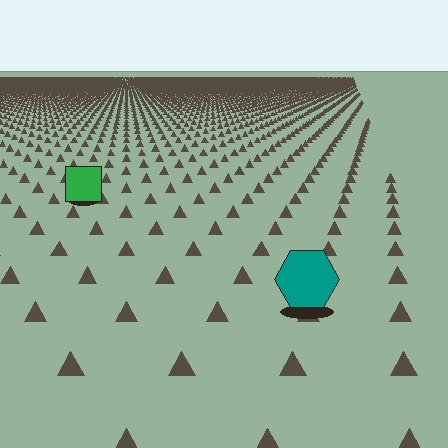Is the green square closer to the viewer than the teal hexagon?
No. The teal hexagon is closer — you can tell from the texture gradient: the ground texture is coarser near it.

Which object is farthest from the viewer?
The green square is farthest from the viewer. It appears smaller and the ground texture around it is denser.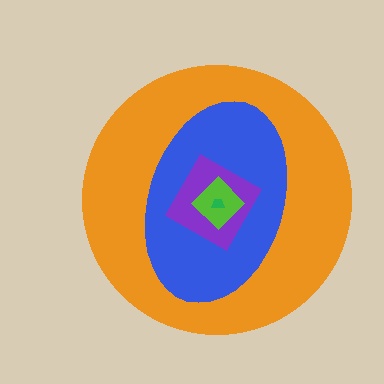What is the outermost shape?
The orange circle.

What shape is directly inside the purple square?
The lime diamond.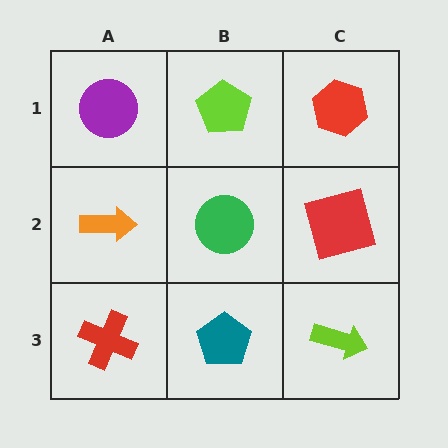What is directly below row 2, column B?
A teal pentagon.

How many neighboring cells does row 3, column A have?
2.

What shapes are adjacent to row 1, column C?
A red square (row 2, column C), a lime pentagon (row 1, column B).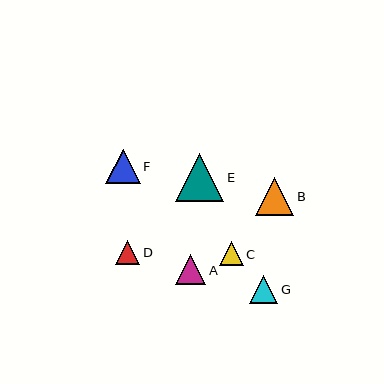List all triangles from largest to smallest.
From largest to smallest: E, B, F, A, G, C, D.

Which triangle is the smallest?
Triangle D is the smallest with a size of approximately 24 pixels.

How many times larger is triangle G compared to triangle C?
Triangle G is approximately 1.2 times the size of triangle C.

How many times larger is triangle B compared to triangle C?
Triangle B is approximately 1.6 times the size of triangle C.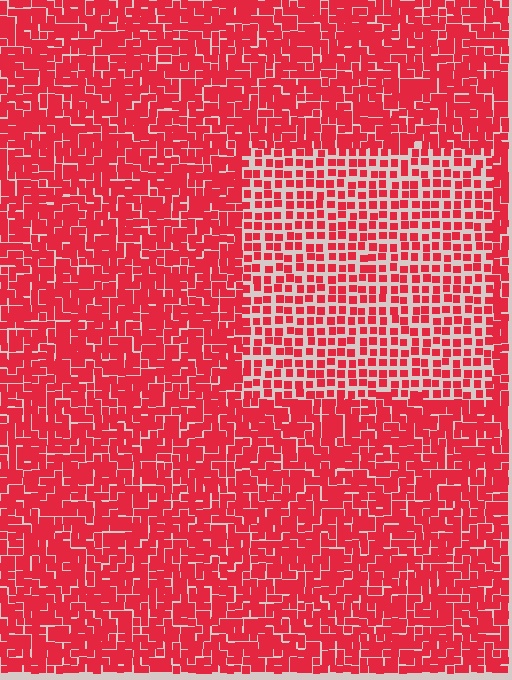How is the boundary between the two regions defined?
The boundary is defined by a change in element density (approximately 1.8x ratio). All elements are the same color, size, and shape.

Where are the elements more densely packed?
The elements are more densely packed outside the rectangle boundary.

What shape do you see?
I see a rectangle.